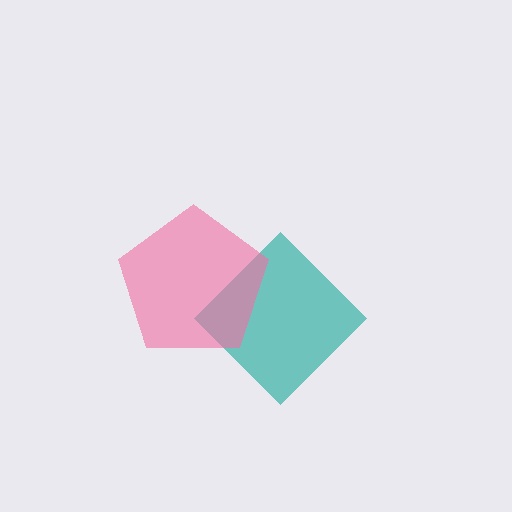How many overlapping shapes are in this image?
There are 2 overlapping shapes in the image.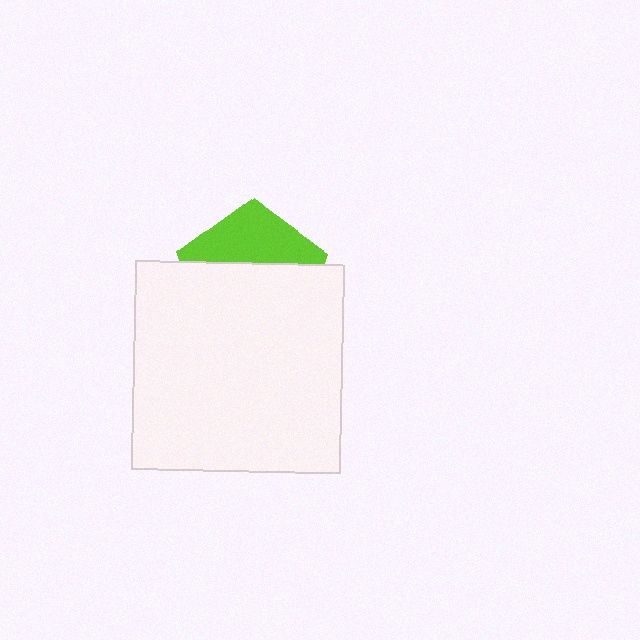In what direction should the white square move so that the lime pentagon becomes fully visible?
The white square should move down. That is the shortest direction to clear the overlap and leave the lime pentagon fully visible.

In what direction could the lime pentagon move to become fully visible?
The lime pentagon could move up. That would shift it out from behind the white square entirely.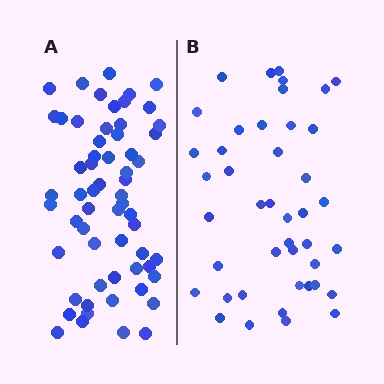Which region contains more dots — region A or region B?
Region A (the left region) has more dots.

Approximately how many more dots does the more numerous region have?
Region A has approximately 15 more dots than region B.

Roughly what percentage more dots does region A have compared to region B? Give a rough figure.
About 40% more.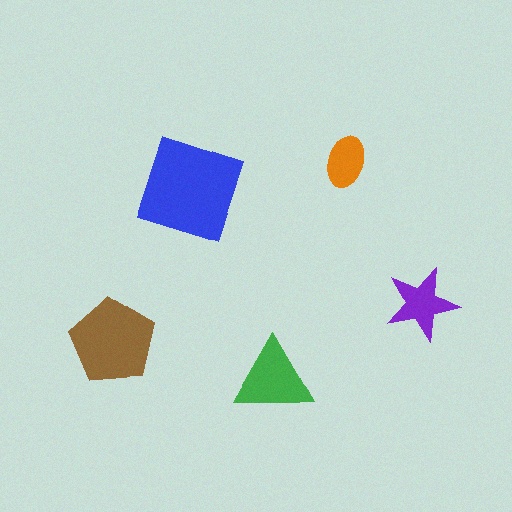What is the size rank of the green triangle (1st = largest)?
3rd.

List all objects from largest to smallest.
The blue square, the brown pentagon, the green triangle, the purple star, the orange ellipse.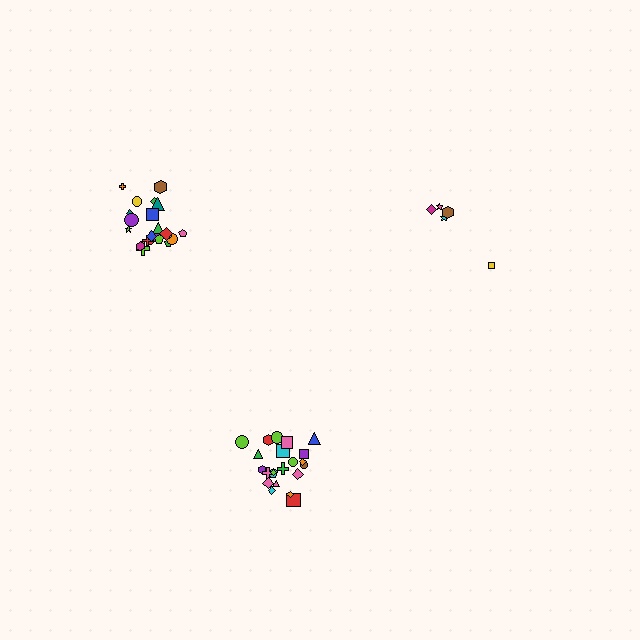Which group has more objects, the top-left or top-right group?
The top-left group.